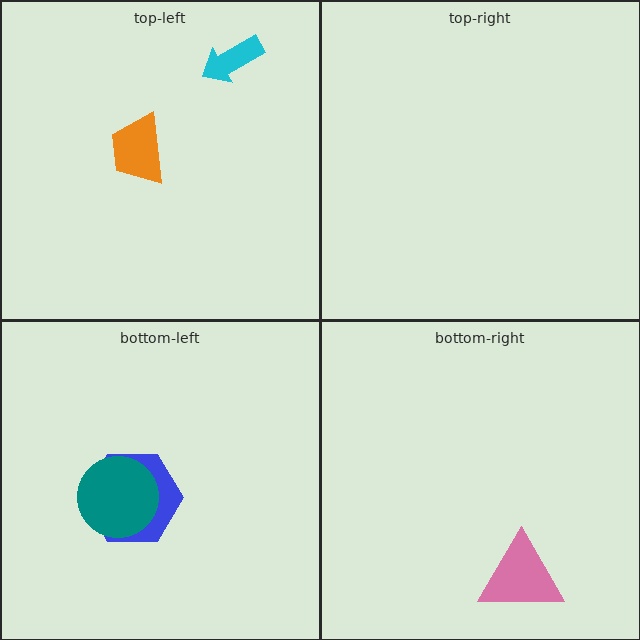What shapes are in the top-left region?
The orange trapezoid, the cyan arrow.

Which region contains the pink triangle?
The bottom-right region.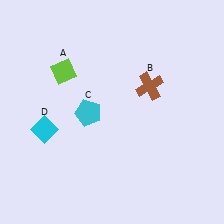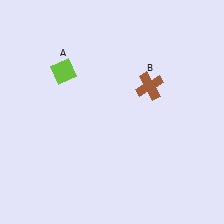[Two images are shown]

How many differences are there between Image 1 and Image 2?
There are 2 differences between the two images.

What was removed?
The cyan pentagon (C), the cyan diamond (D) were removed in Image 2.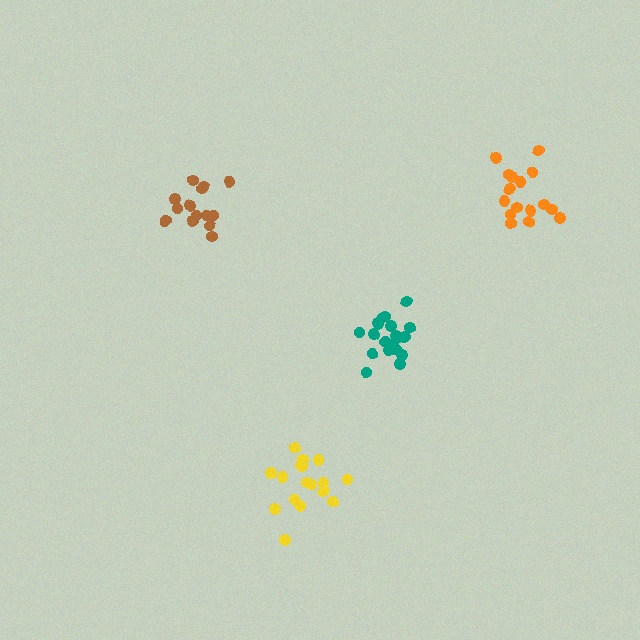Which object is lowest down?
The yellow cluster is bottommost.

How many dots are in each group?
Group 1: 20 dots, Group 2: 16 dots, Group 3: 16 dots, Group 4: 17 dots (69 total).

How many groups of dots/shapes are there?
There are 4 groups.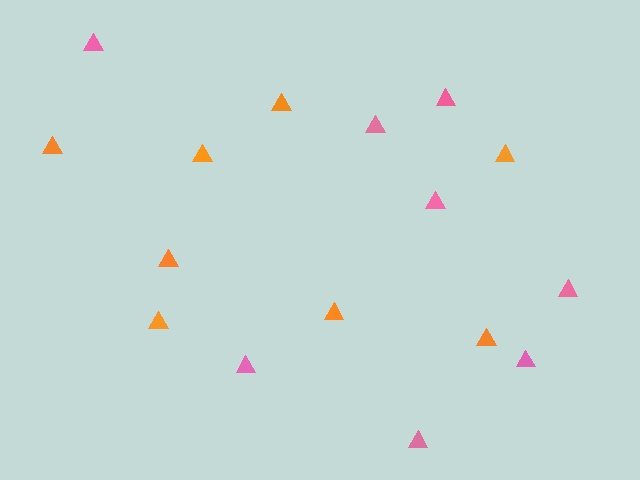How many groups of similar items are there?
There are 2 groups: one group of pink triangles (8) and one group of orange triangles (8).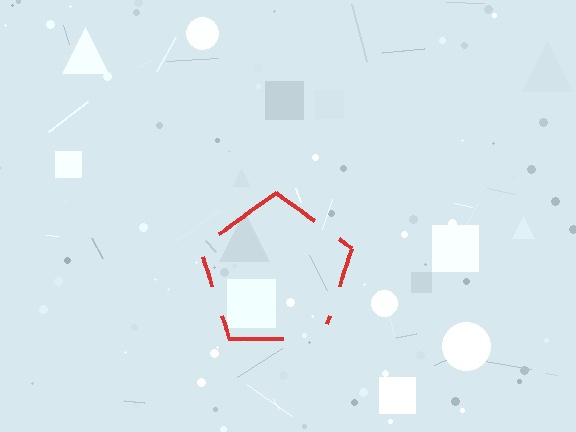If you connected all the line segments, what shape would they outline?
They would outline a pentagon.